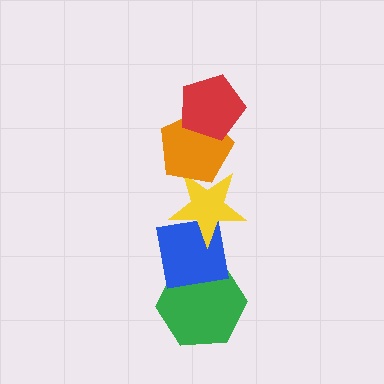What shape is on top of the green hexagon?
The blue square is on top of the green hexagon.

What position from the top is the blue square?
The blue square is 4th from the top.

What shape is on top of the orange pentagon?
The red pentagon is on top of the orange pentagon.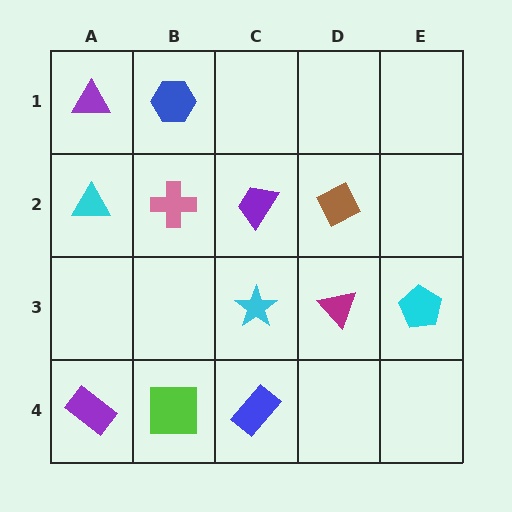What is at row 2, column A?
A cyan triangle.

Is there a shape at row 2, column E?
No, that cell is empty.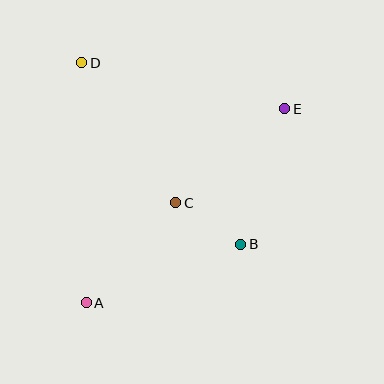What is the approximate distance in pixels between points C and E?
The distance between C and E is approximately 144 pixels.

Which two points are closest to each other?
Points B and C are closest to each other.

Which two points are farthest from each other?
Points A and E are farthest from each other.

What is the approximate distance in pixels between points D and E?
The distance between D and E is approximately 208 pixels.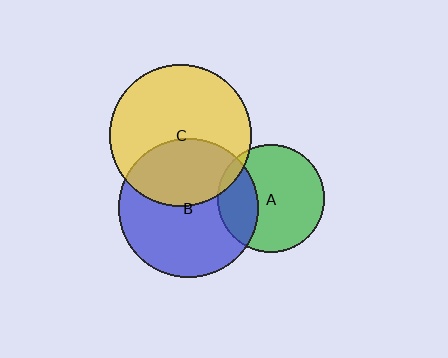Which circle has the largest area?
Circle C (yellow).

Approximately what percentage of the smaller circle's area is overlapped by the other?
Approximately 5%.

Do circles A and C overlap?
Yes.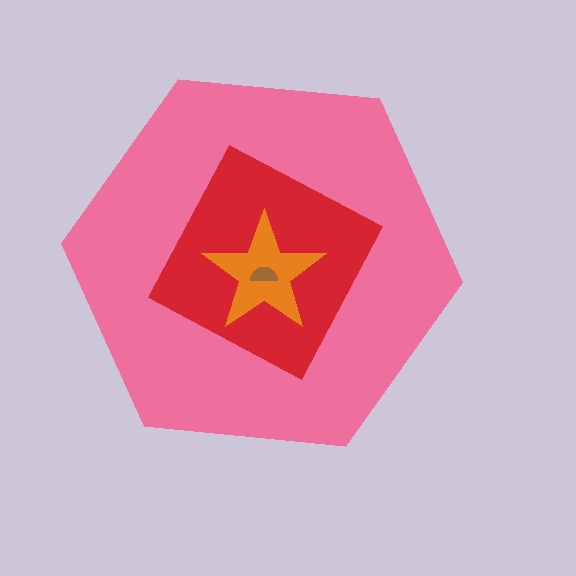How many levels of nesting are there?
4.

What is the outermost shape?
The pink hexagon.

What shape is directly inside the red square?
The orange star.